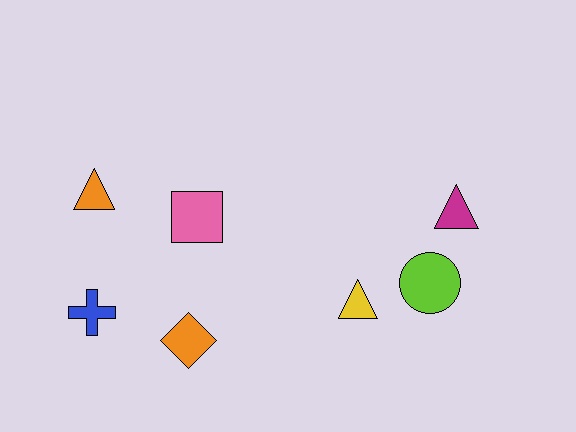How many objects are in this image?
There are 7 objects.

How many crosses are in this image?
There is 1 cross.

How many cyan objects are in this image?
There are no cyan objects.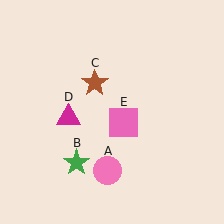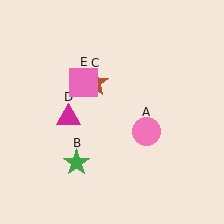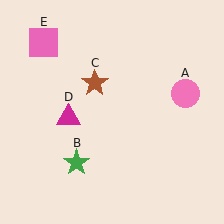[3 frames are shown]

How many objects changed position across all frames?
2 objects changed position: pink circle (object A), pink square (object E).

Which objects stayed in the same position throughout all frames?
Green star (object B) and brown star (object C) and magenta triangle (object D) remained stationary.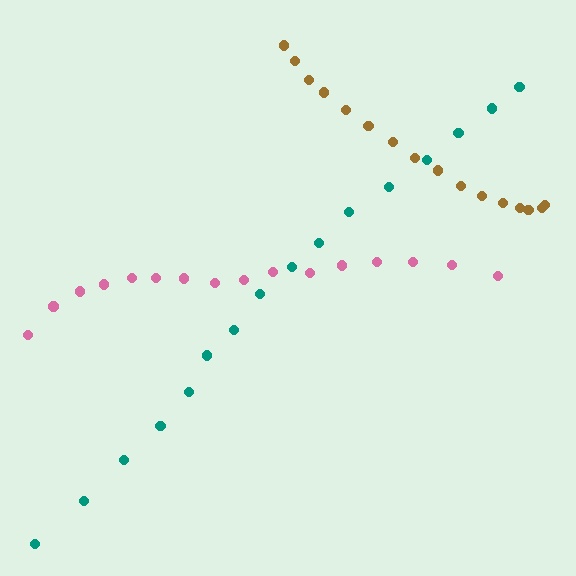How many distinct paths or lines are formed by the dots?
There are 3 distinct paths.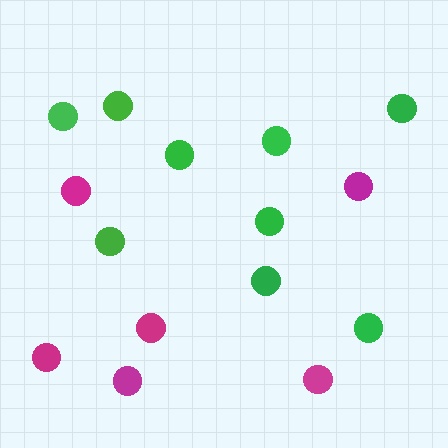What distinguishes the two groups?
There are 2 groups: one group of green circles (9) and one group of magenta circles (6).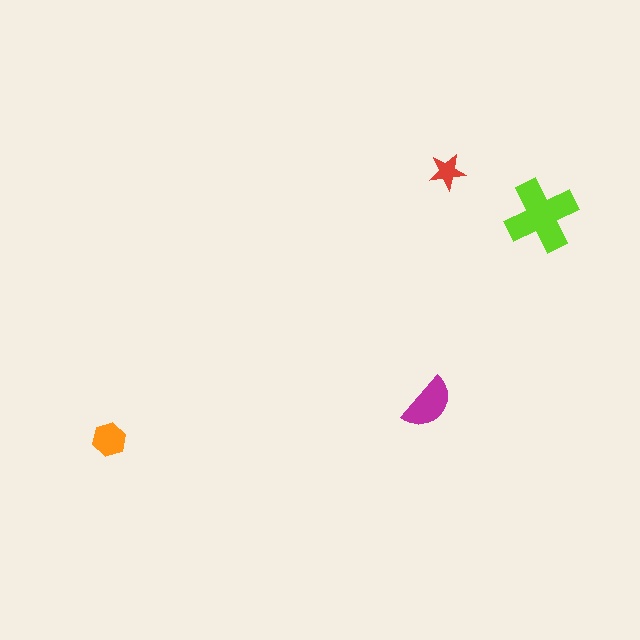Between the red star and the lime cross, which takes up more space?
The lime cross.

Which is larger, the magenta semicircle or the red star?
The magenta semicircle.